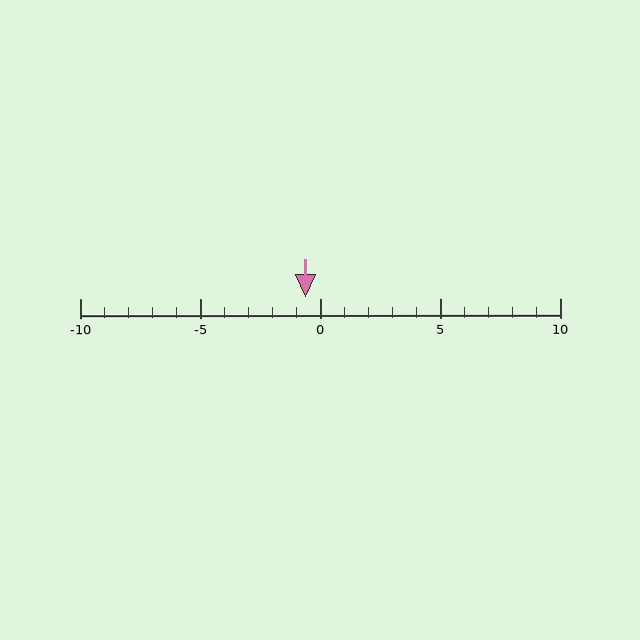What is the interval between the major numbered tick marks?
The major tick marks are spaced 5 units apart.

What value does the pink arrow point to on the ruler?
The pink arrow points to approximately -1.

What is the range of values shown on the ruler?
The ruler shows values from -10 to 10.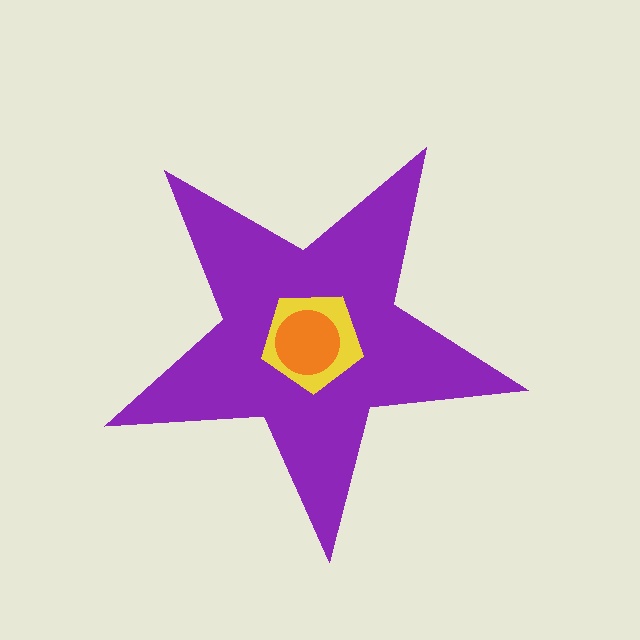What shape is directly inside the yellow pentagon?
The orange circle.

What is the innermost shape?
The orange circle.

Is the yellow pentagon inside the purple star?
Yes.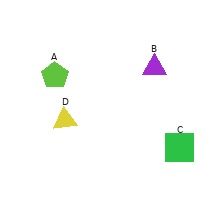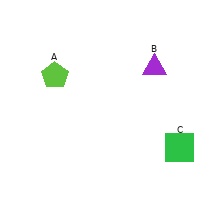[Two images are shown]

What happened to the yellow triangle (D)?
The yellow triangle (D) was removed in Image 2. It was in the bottom-left area of Image 1.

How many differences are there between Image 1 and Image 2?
There is 1 difference between the two images.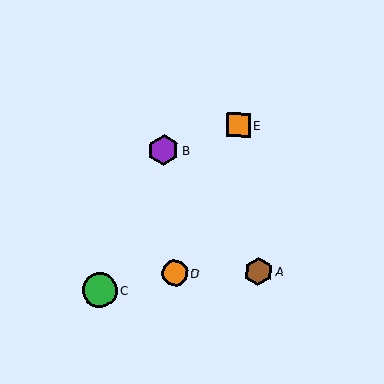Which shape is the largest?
The green circle (labeled C) is the largest.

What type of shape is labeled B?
Shape B is a purple hexagon.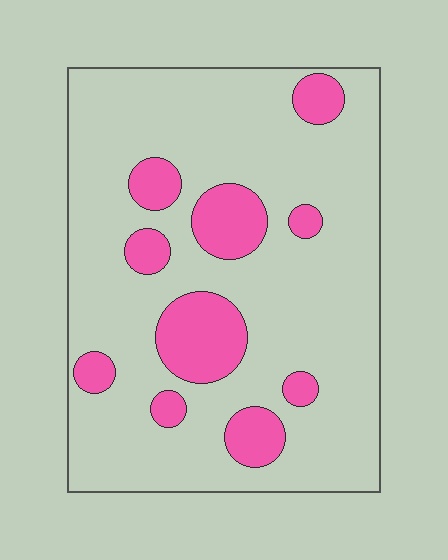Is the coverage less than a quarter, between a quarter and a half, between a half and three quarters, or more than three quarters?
Less than a quarter.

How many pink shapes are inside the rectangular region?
10.